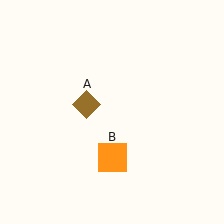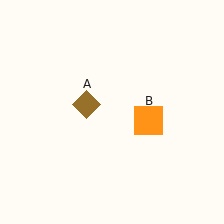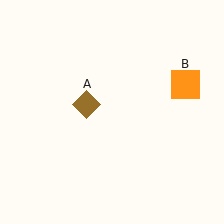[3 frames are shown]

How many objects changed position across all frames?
1 object changed position: orange square (object B).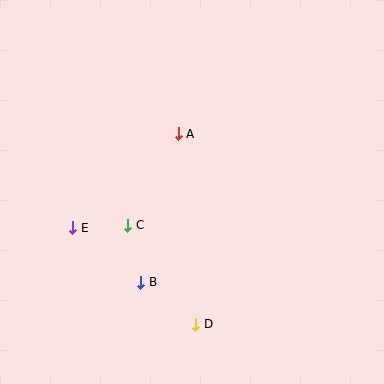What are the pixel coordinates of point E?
Point E is at (73, 228).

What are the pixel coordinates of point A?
Point A is at (178, 134).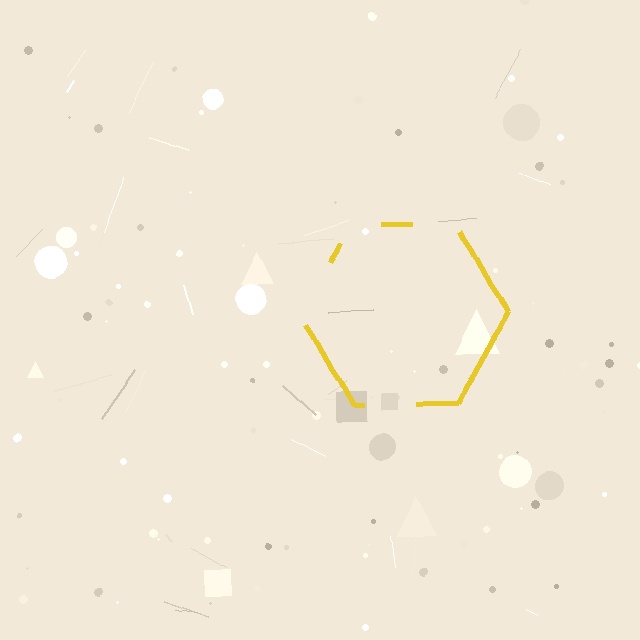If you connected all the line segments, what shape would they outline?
They would outline a hexagon.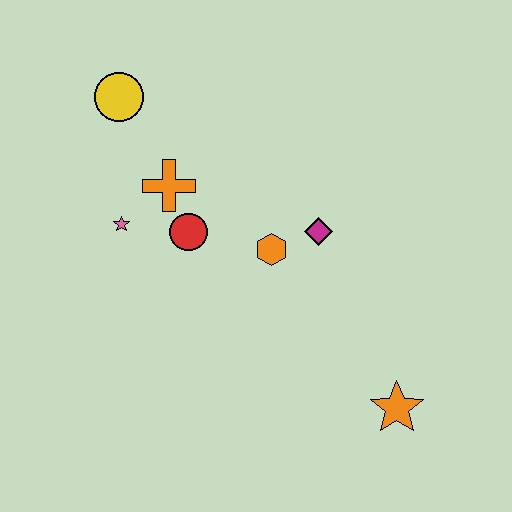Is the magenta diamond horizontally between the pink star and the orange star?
Yes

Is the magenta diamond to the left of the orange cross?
No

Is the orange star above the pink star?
No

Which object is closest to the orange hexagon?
The magenta diamond is closest to the orange hexagon.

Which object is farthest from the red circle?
The orange star is farthest from the red circle.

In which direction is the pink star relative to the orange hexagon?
The pink star is to the left of the orange hexagon.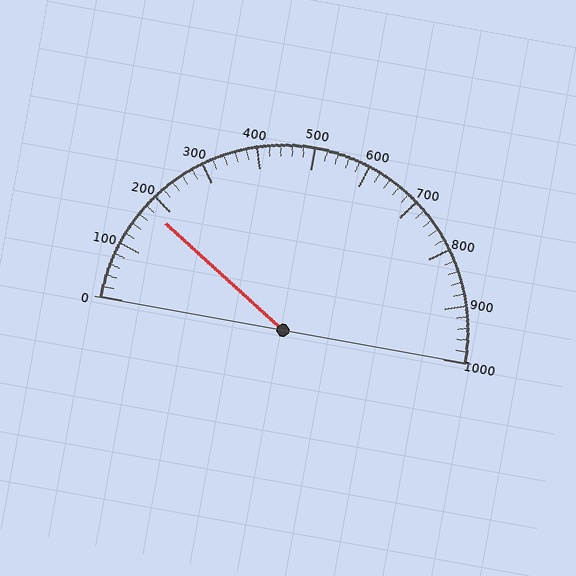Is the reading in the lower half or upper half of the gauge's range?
The reading is in the lower half of the range (0 to 1000).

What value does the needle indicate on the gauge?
The needle indicates approximately 180.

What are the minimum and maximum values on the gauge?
The gauge ranges from 0 to 1000.